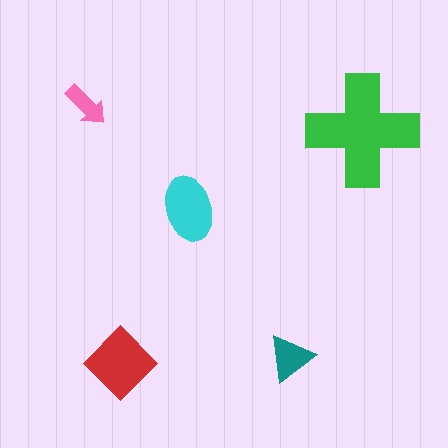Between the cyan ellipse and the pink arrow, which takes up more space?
The cyan ellipse.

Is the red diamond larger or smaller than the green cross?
Smaller.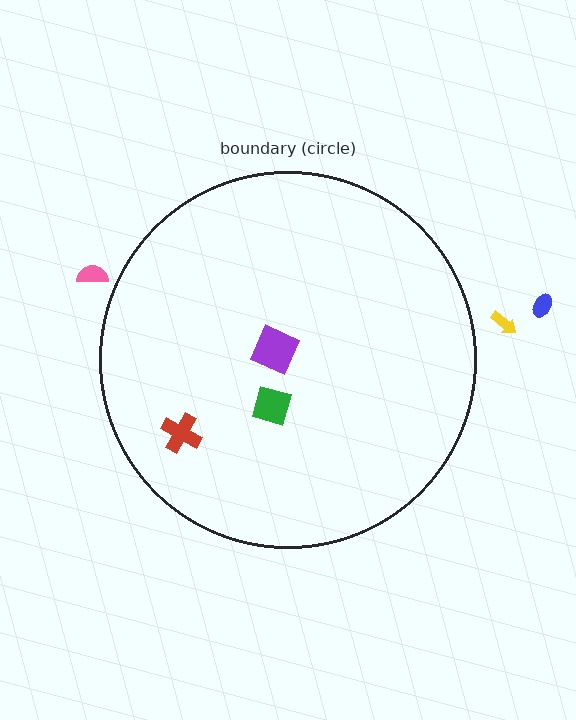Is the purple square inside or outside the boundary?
Inside.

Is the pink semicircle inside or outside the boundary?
Outside.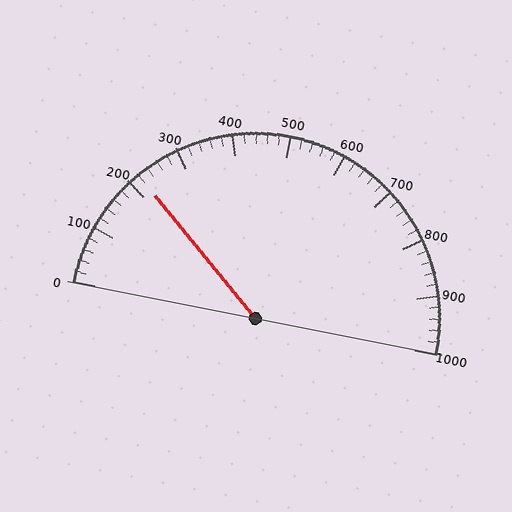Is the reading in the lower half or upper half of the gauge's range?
The reading is in the lower half of the range (0 to 1000).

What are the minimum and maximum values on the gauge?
The gauge ranges from 0 to 1000.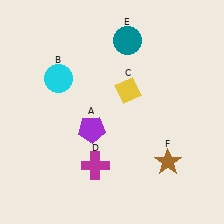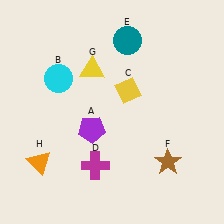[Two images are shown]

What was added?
A yellow triangle (G), an orange triangle (H) were added in Image 2.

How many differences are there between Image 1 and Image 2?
There are 2 differences between the two images.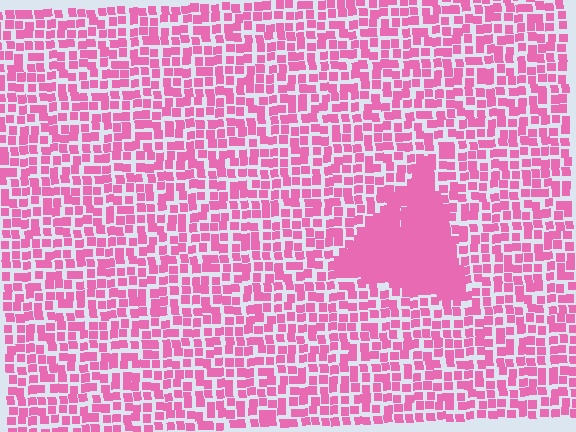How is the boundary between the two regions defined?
The boundary is defined by a change in element density (approximately 2.4x ratio). All elements are the same color, size, and shape.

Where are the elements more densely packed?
The elements are more densely packed inside the triangle boundary.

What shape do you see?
I see a triangle.